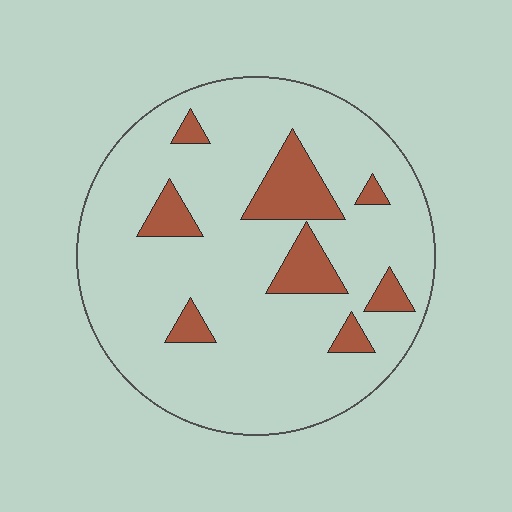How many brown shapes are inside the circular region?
8.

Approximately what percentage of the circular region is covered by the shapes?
Approximately 15%.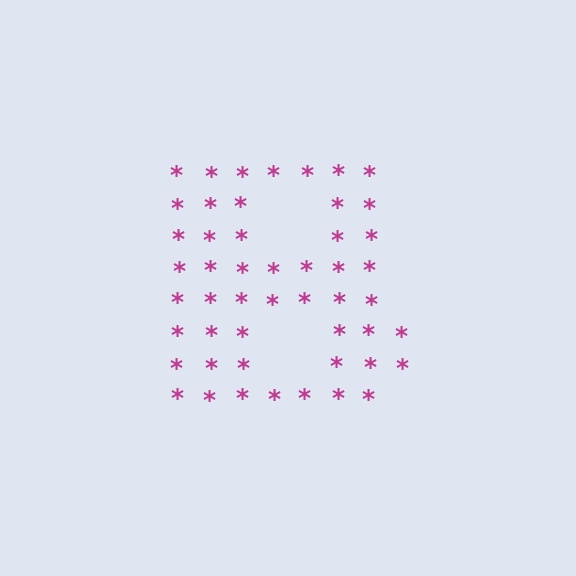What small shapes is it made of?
It is made of small asterisks.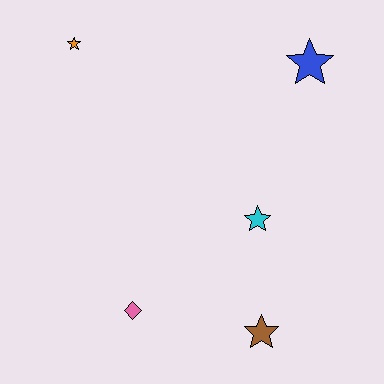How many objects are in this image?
There are 5 objects.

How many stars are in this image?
There are 4 stars.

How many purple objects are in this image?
There are no purple objects.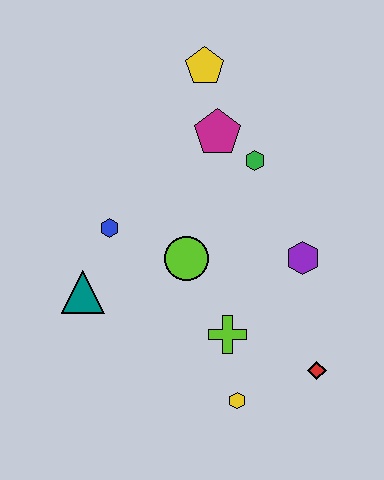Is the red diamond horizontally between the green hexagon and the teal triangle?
No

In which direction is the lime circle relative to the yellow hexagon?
The lime circle is above the yellow hexagon.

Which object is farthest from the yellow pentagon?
The yellow hexagon is farthest from the yellow pentagon.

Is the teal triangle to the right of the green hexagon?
No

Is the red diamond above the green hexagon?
No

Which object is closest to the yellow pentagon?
The magenta pentagon is closest to the yellow pentagon.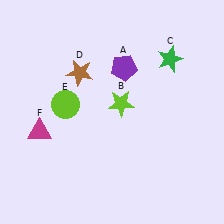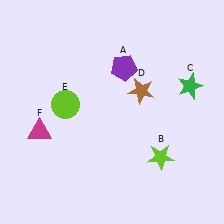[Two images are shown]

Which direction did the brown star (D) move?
The brown star (D) moved right.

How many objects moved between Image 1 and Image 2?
3 objects moved between the two images.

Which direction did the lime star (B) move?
The lime star (B) moved down.